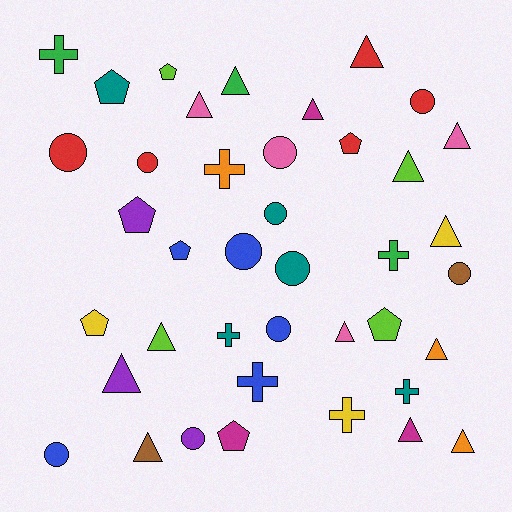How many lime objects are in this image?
There are 4 lime objects.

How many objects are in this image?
There are 40 objects.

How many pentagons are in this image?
There are 8 pentagons.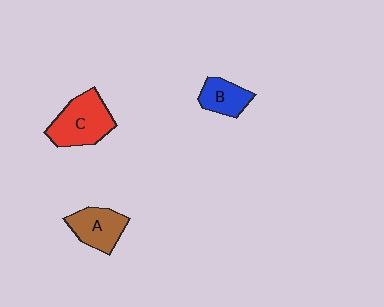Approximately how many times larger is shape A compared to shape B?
Approximately 1.3 times.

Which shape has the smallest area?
Shape B (blue).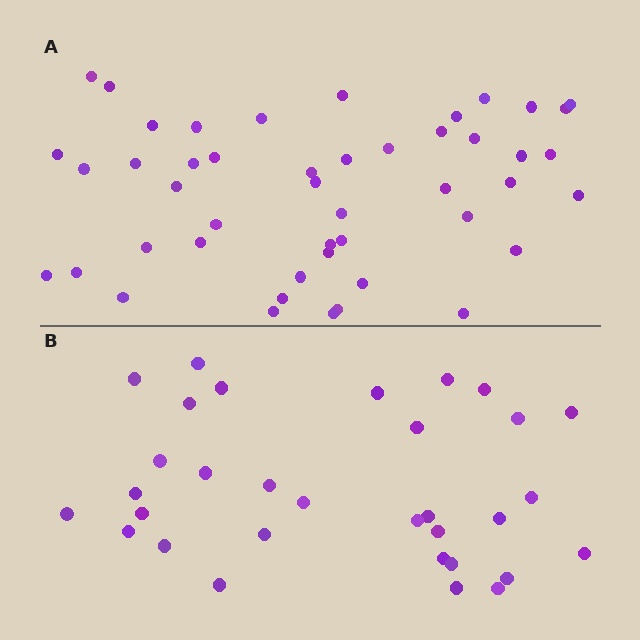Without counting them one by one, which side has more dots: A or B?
Region A (the top region) has more dots.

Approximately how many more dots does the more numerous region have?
Region A has approximately 15 more dots than region B.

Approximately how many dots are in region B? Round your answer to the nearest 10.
About 30 dots. (The exact count is 32, which rounds to 30.)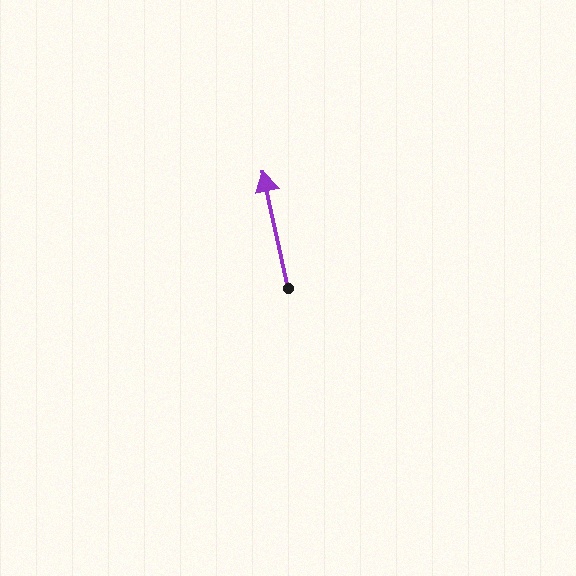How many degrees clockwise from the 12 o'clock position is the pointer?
Approximately 348 degrees.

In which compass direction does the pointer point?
North.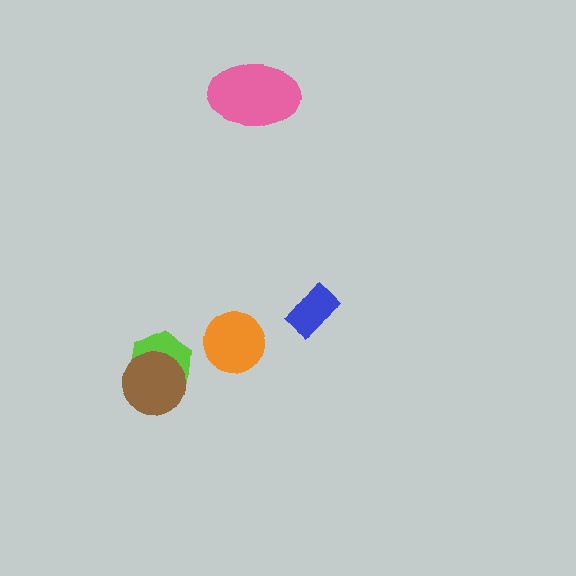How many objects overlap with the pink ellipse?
0 objects overlap with the pink ellipse.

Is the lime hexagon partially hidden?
Yes, it is partially covered by another shape.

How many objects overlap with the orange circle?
0 objects overlap with the orange circle.